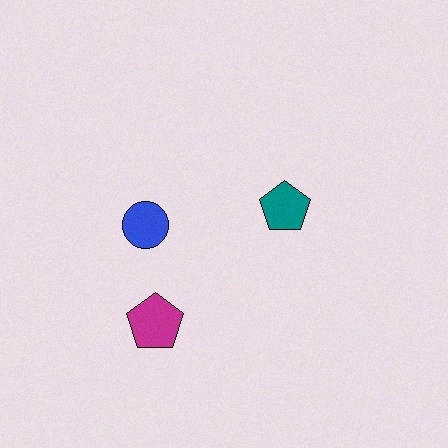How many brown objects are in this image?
There are no brown objects.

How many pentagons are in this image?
There are 2 pentagons.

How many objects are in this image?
There are 3 objects.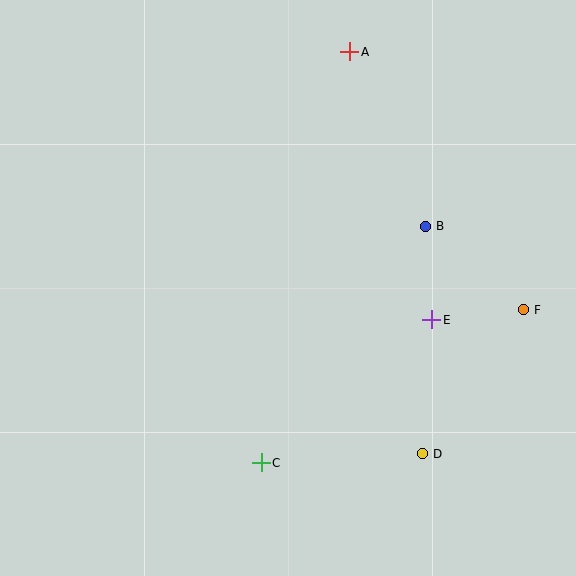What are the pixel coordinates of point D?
Point D is at (422, 454).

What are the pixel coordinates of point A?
Point A is at (350, 52).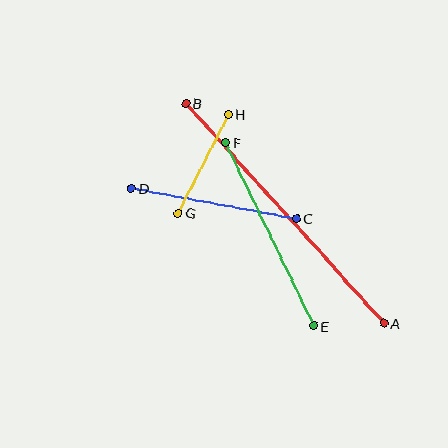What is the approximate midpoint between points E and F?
The midpoint is at approximately (270, 234) pixels.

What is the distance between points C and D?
The distance is approximately 168 pixels.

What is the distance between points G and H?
The distance is approximately 111 pixels.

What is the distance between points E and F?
The distance is approximately 203 pixels.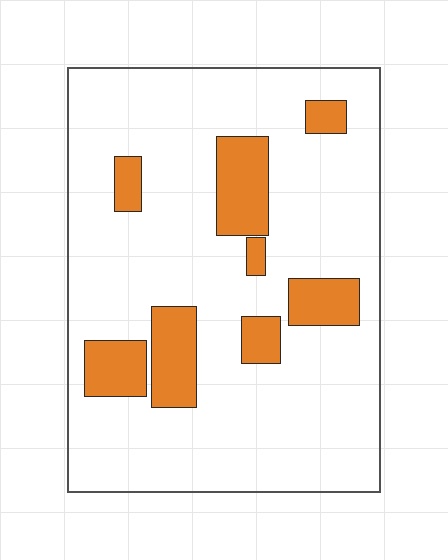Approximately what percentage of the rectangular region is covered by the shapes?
Approximately 15%.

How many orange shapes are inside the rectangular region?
8.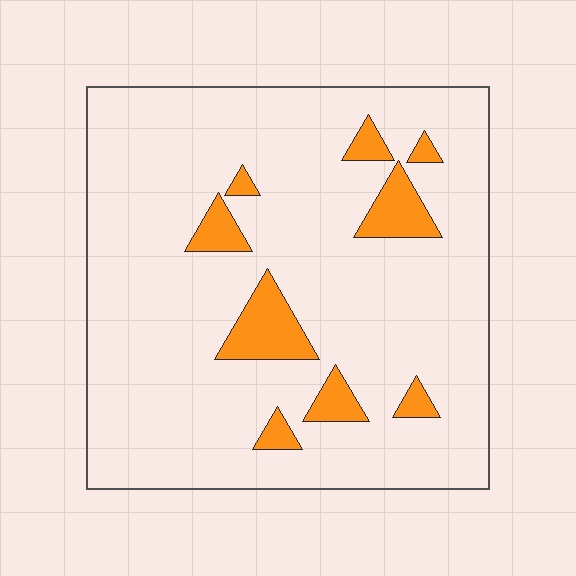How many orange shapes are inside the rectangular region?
9.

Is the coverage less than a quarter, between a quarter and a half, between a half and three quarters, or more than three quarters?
Less than a quarter.